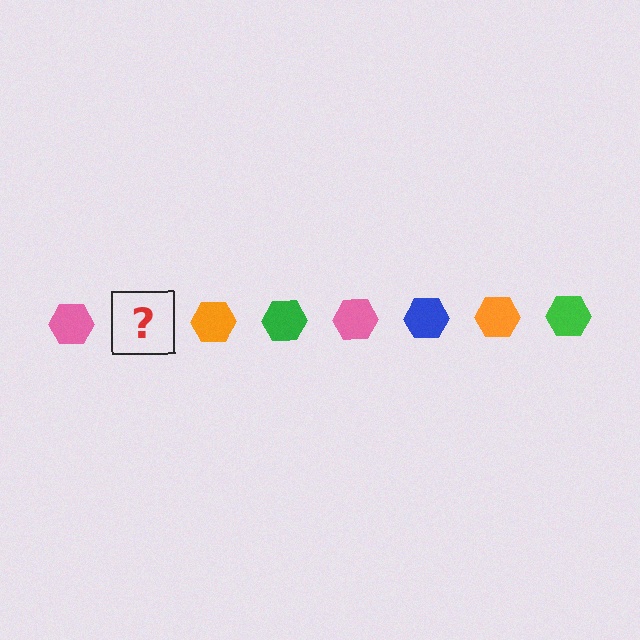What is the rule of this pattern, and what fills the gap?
The rule is that the pattern cycles through pink, blue, orange, green hexagons. The gap should be filled with a blue hexagon.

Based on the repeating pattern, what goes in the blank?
The blank should be a blue hexagon.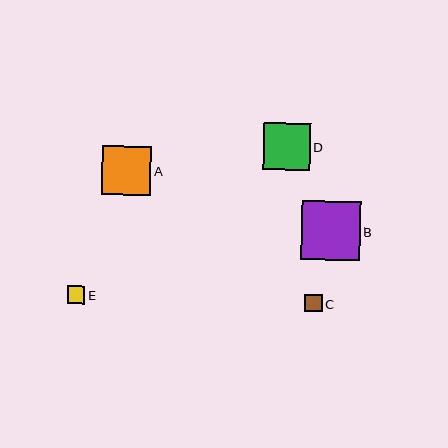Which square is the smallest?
Square C is the smallest with a size of approximately 18 pixels.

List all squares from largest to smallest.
From largest to smallest: B, A, D, E, C.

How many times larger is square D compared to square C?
Square D is approximately 2.6 times the size of square C.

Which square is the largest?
Square B is the largest with a size of approximately 59 pixels.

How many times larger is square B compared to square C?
Square B is approximately 3.4 times the size of square C.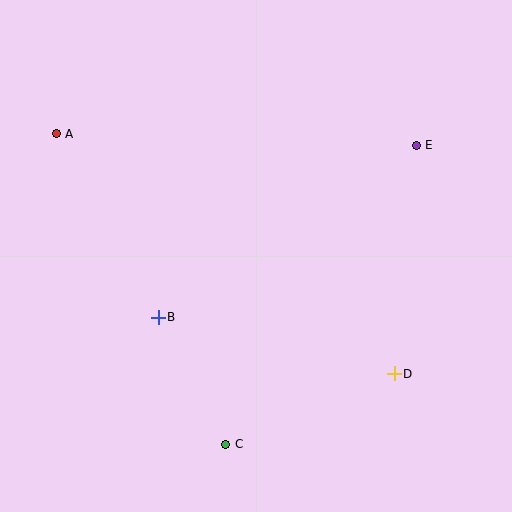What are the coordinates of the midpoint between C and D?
The midpoint between C and D is at (310, 409).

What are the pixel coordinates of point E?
Point E is at (416, 145).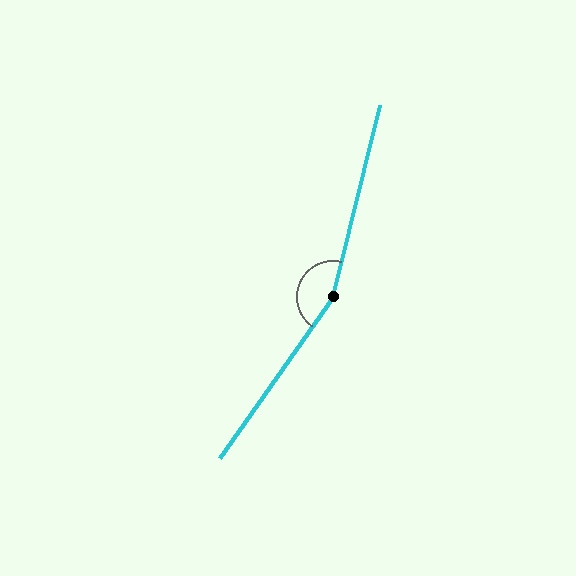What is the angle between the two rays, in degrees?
Approximately 159 degrees.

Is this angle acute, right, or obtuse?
It is obtuse.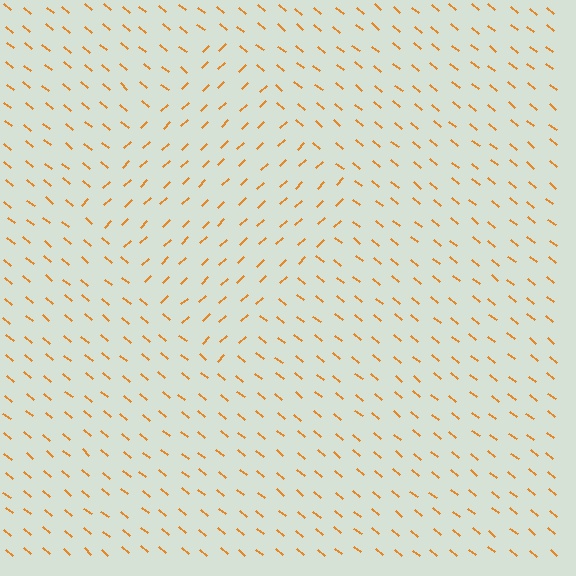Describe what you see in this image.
The image is filled with small orange line segments. A diamond region in the image has lines oriented differently from the surrounding lines, creating a visible texture boundary.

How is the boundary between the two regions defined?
The boundary is defined purely by a change in line orientation (approximately 83 degrees difference). All lines are the same color and thickness.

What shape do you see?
I see a diamond.